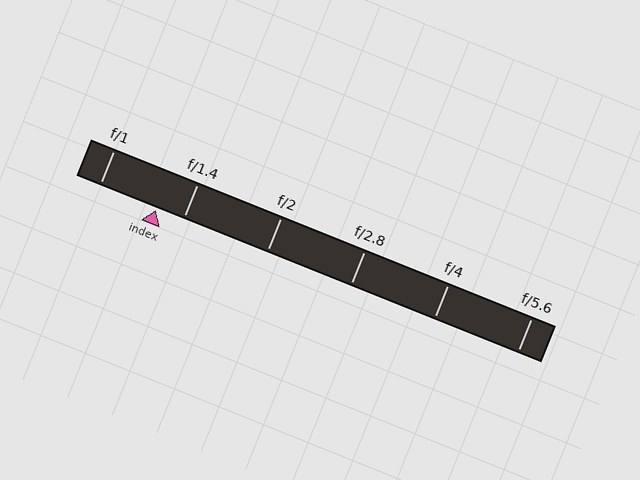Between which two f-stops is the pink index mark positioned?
The index mark is between f/1 and f/1.4.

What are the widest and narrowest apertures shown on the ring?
The widest aperture shown is f/1 and the narrowest is f/5.6.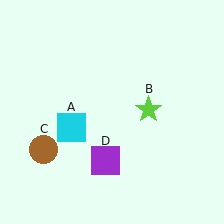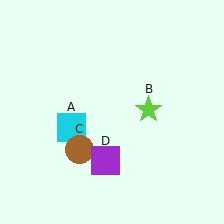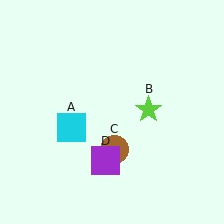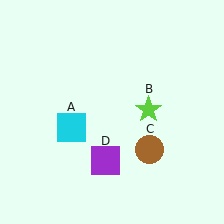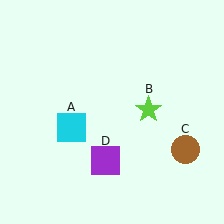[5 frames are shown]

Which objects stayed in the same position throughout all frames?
Cyan square (object A) and lime star (object B) and purple square (object D) remained stationary.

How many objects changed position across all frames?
1 object changed position: brown circle (object C).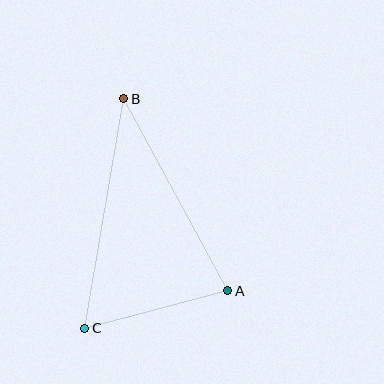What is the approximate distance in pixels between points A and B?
The distance between A and B is approximately 218 pixels.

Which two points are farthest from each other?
Points B and C are farthest from each other.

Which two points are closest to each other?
Points A and C are closest to each other.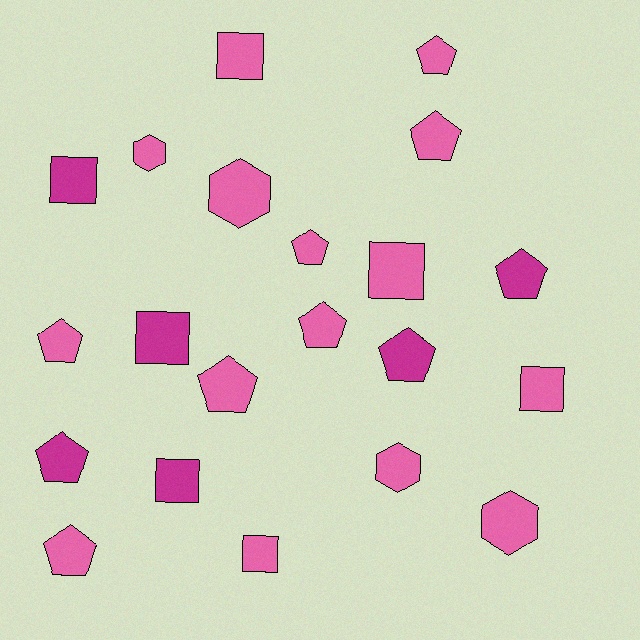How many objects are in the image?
There are 21 objects.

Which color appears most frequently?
Pink, with 15 objects.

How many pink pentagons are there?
There are 7 pink pentagons.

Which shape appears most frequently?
Pentagon, with 10 objects.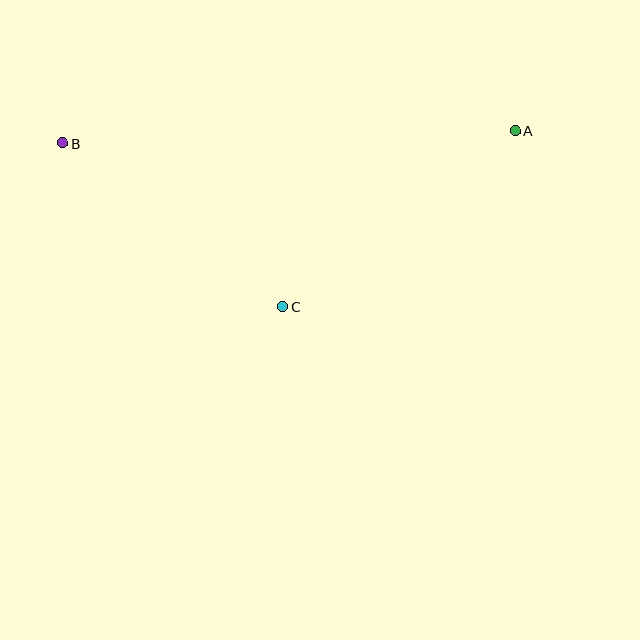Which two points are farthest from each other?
Points A and B are farthest from each other.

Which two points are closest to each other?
Points B and C are closest to each other.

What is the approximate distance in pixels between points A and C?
The distance between A and C is approximately 291 pixels.